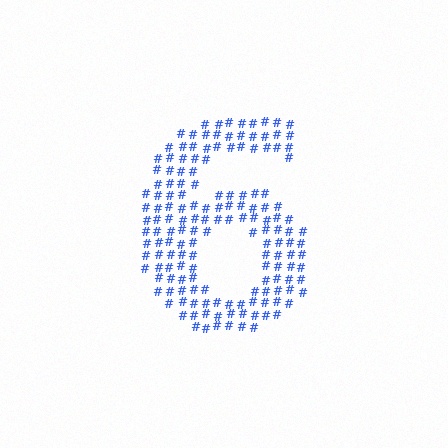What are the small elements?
The small elements are hash symbols.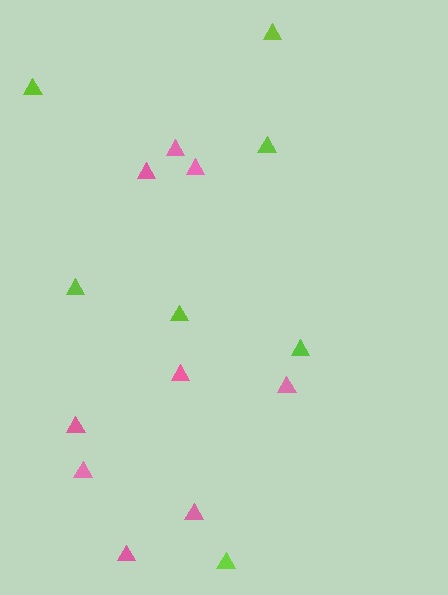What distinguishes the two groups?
There are 2 groups: one group of pink triangles (9) and one group of lime triangles (7).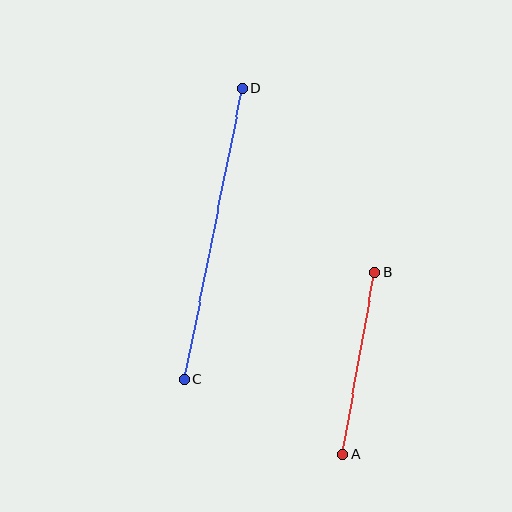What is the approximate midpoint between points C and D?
The midpoint is at approximately (214, 234) pixels.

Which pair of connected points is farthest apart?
Points C and D are farthest apart.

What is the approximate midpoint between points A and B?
The midpoint is at approximately (359, 363) pixels.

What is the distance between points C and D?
The distance is approximately 296 pixels.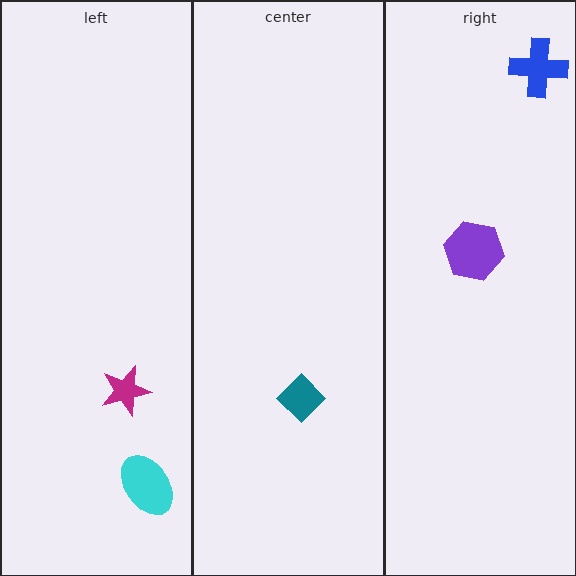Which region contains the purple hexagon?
The right region.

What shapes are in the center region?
The teal diamond.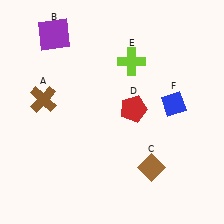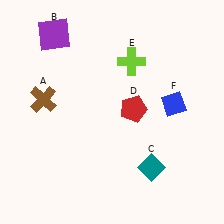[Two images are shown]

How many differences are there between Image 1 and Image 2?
There is 1 difference between the two images.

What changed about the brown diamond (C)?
In Image 1, C is brown. In Image 2, it changed to teal.